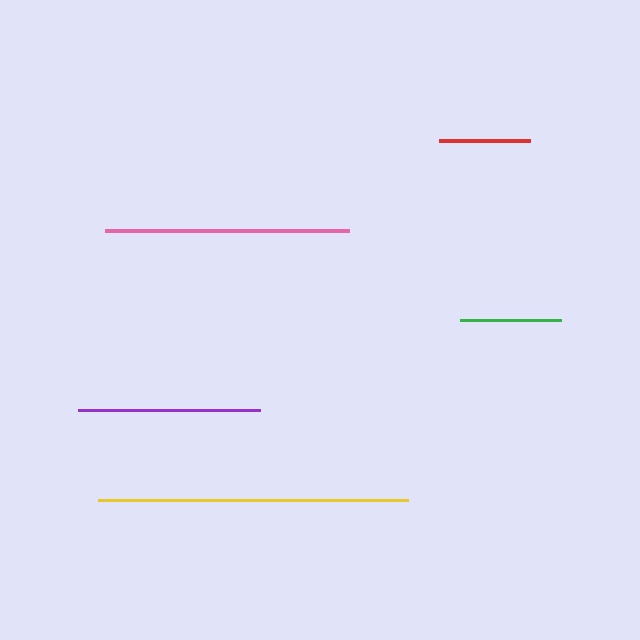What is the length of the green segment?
The green segment is approximately 101 pixels long.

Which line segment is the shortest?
The red line is the shortest at approximately 91 pixels.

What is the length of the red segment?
The red segment is approximately 91 pixels long.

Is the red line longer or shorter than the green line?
The green line is longer than the red line.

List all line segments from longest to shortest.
From longest to shortest: yellow, pink, purple, green, red.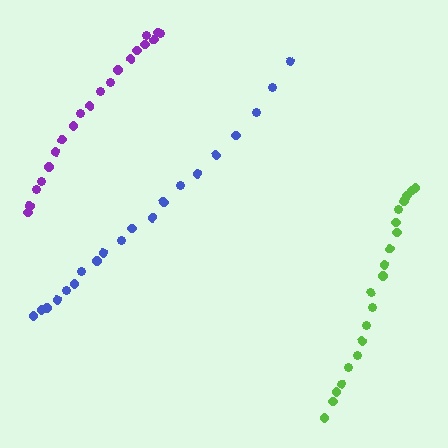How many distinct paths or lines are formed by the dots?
There are 3 distinct paths.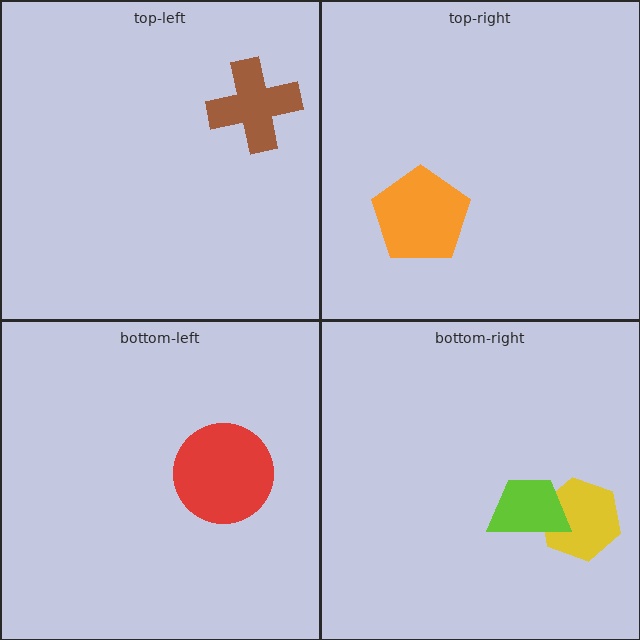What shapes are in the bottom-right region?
The yellow hexagon, the lime trapezoid.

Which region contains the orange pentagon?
The top-right region.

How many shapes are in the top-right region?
1.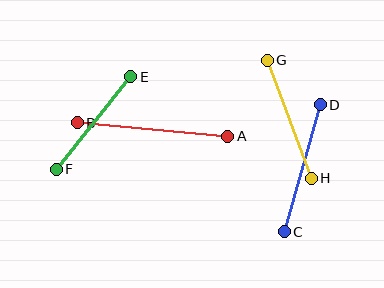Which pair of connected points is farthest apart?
Points A and B are farthest apart.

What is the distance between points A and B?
The distance is approximately 151 pixels.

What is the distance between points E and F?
The distance is approximately 119 pixels.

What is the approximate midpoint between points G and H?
The midpoint is at approximately (289, 119) pixels.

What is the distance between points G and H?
The distance is approximately 126 pixels.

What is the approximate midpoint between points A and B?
The midpoint is at approximately (152, 129) pixels.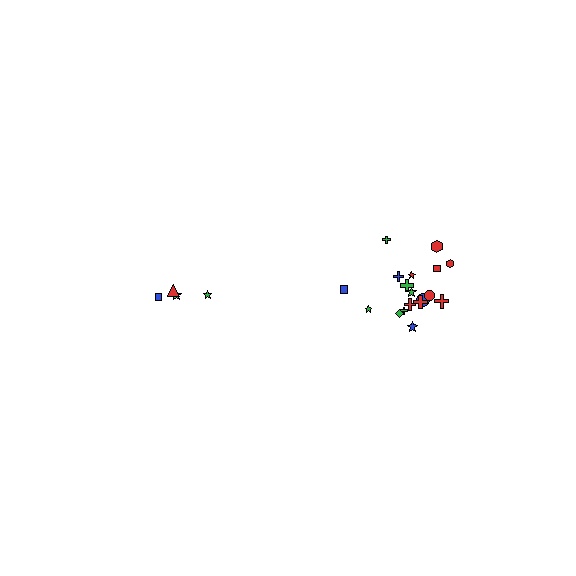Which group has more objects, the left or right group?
The right group.